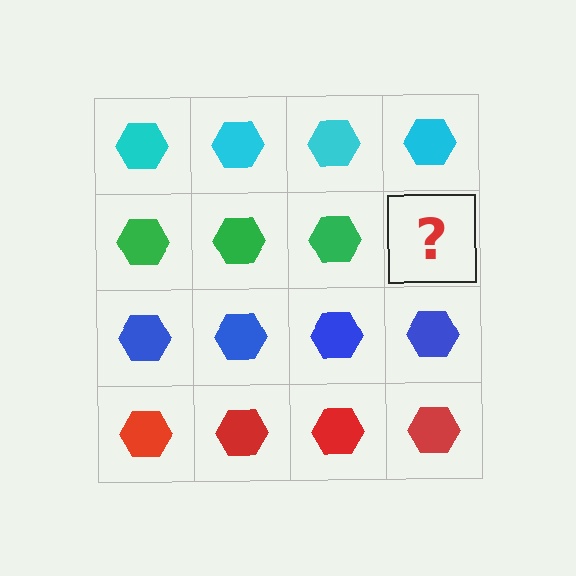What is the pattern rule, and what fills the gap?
The rule is that each row has a consistent color. The gap should be filled with a green hexagon.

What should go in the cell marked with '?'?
The missing cell should contain a green hexagon.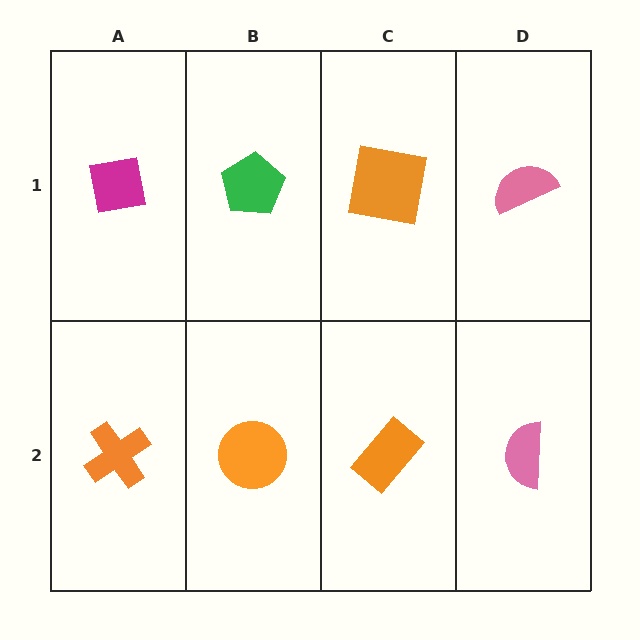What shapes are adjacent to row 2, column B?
A green pentagon (row 1, column B), an orange cross (row 2, column A), an orange rectangle (row 2, column C).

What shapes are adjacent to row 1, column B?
An orange circle (row 2, column B), a magenta square (row 1, column A), an orange square (row 1, column C).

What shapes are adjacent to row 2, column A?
A magenta square (row 1, column A), an orange circle (row 2, column B).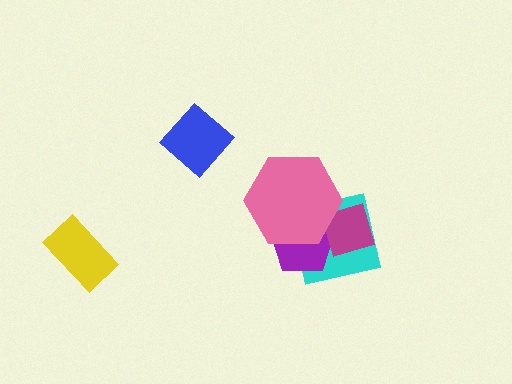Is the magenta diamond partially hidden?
Yes, it is partially covered by another shape.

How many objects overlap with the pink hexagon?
3 objects overlap with the pink hexagon.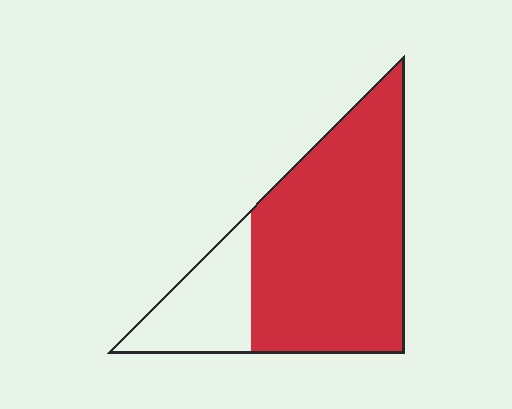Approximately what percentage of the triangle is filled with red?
Approximately 75%.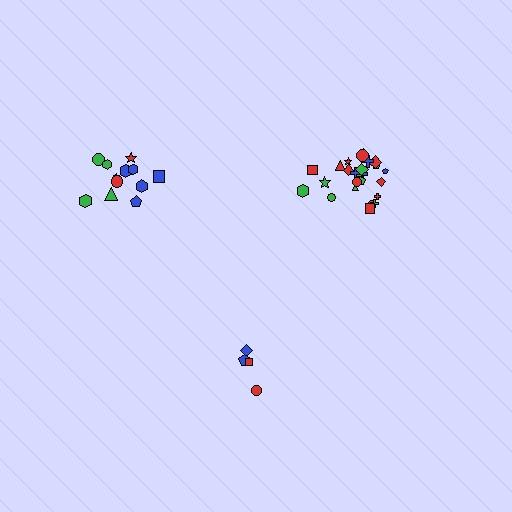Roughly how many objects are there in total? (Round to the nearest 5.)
Roughly 40 objects in total.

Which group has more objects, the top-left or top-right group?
The top-right group.